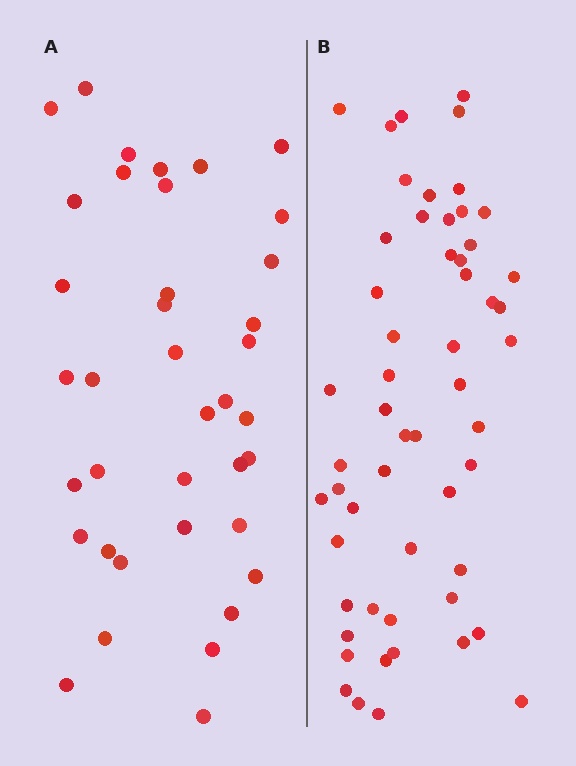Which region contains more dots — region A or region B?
Region B (the right region) has more dots.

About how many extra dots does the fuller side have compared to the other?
Region B has approximately 15 more dots than region A.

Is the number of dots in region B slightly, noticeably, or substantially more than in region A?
Region B has noticeably more, but not dramatically so. The ratio is roughly 1.4 to 1.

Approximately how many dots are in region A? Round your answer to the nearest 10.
About 40 dots. (The exact count is 38, which rounds to 40.)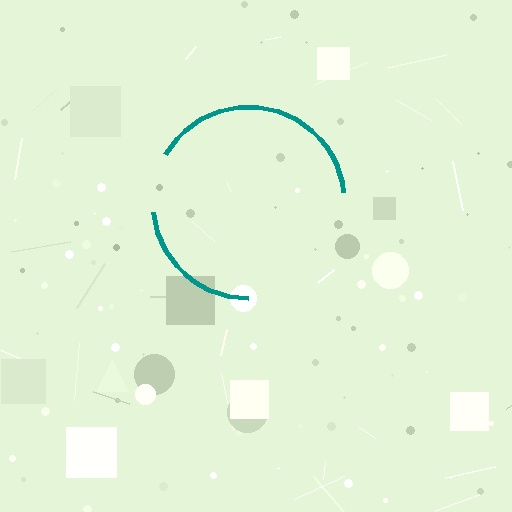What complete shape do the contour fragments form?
The contour fragments form a circle.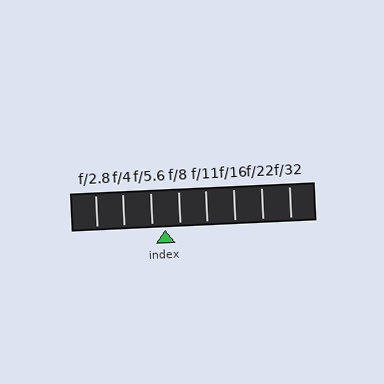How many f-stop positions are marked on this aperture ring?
There are 8 f-stop positions marked.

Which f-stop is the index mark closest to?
The index mark is closest to f/5.6.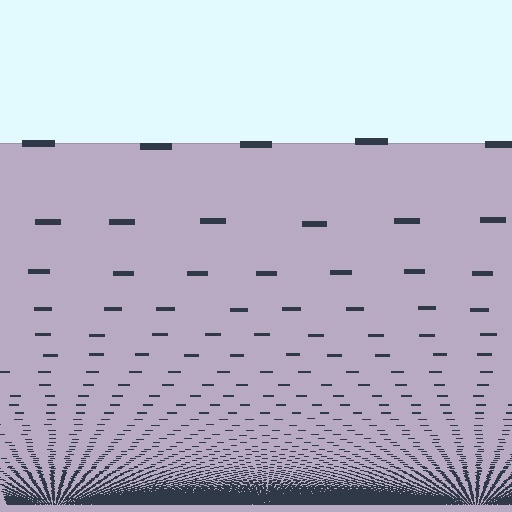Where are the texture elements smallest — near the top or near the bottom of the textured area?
Near the bottom.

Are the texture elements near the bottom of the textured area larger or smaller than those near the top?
Smaller. The gradient is inverted — elements near the bottom are smaller and denser.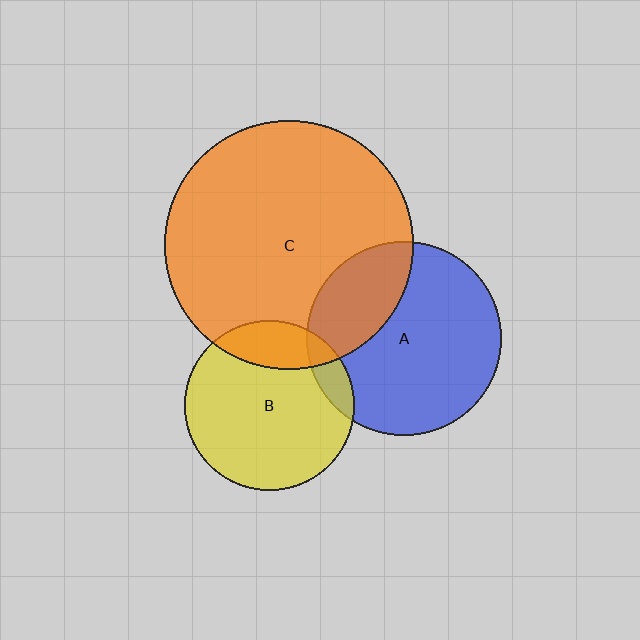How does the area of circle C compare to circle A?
Approximately 1.6 times.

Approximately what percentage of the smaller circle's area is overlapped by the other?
Approximately 30%.